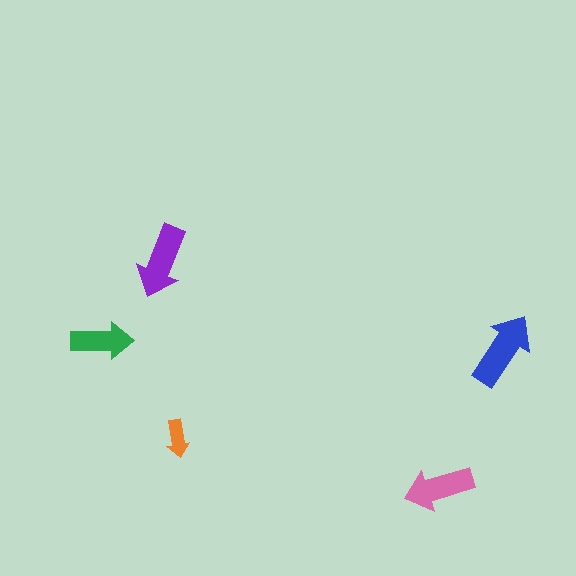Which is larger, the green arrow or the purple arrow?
The purple one.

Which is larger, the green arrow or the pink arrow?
The pink one.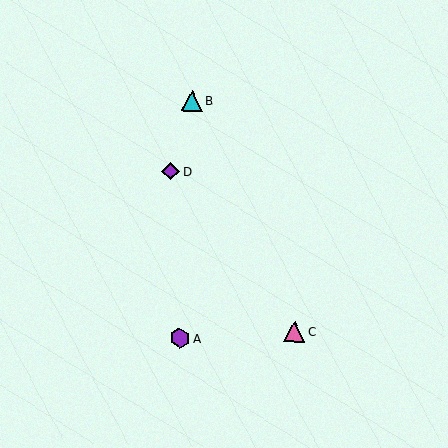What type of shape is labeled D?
Shape D is a purple diamond.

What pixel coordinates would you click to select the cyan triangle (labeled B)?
Click at (192, 101) to select the cyan triangle B.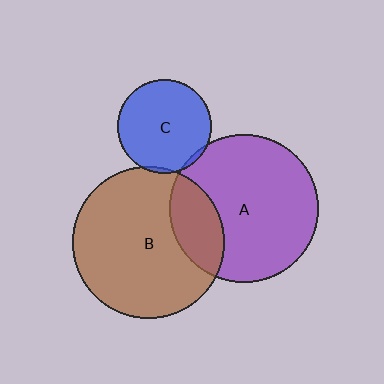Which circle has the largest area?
Circle B (brown).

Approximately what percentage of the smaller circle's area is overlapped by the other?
Approximately 5%.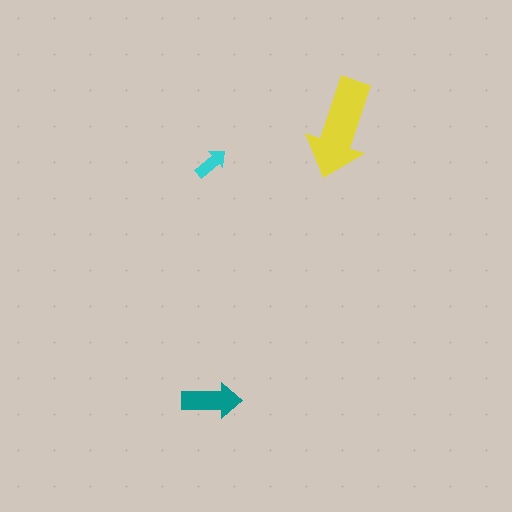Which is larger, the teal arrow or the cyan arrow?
The teal one.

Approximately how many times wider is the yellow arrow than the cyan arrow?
About 3 times wider.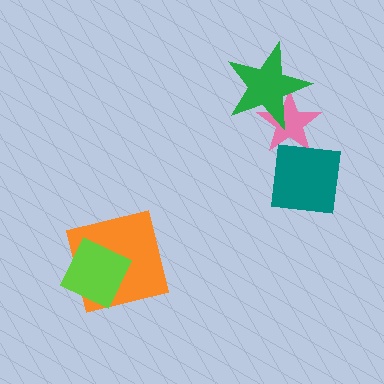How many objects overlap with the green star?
1 object overlaps with the green star.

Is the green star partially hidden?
No, no other shape covers it.